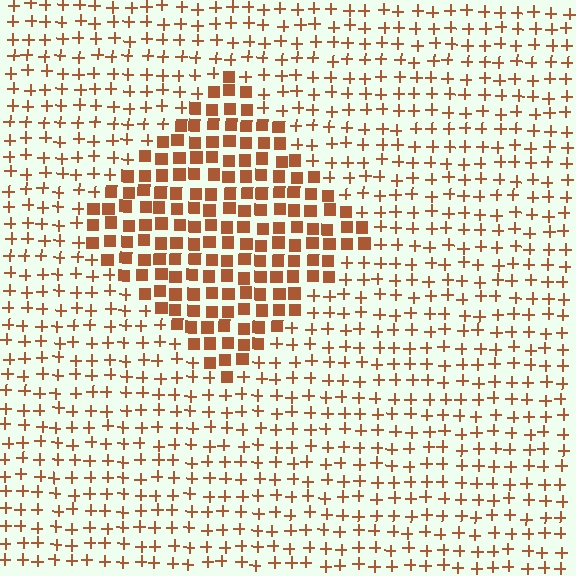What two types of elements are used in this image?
The image uses squares inside the diamond region and plus signs outside it.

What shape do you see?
I see a diamond.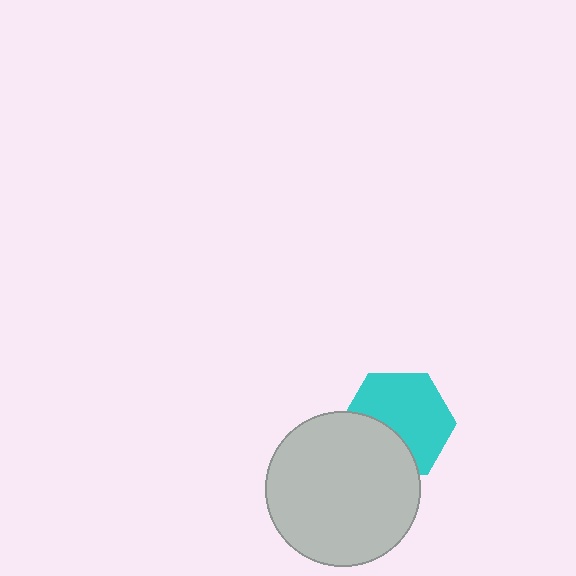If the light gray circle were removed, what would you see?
You would see the complete cyan hexagon.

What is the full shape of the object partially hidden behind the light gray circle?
The partially hidden object is a cyan hexagon.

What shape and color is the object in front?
The object in front is a light gray circle.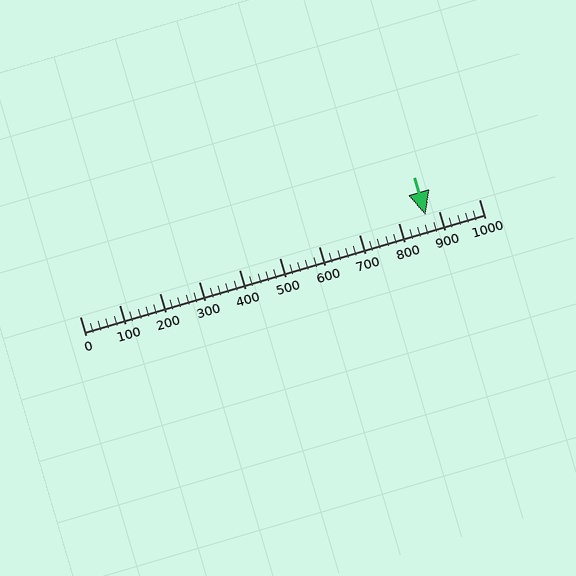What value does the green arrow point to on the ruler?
The green arrow points to approximately 867.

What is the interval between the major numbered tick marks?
The major tick marks are spaced 100 units apart.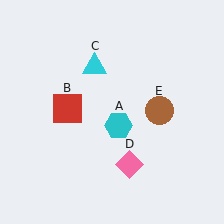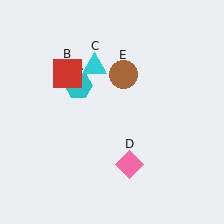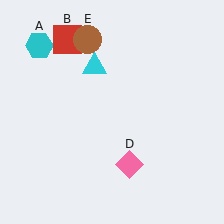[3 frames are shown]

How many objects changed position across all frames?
3 objects changed position: cyan hexagon (object A), red square (object B), brown circle (object E).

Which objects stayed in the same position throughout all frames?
Cyan triangle (object C) and pink diamond (object D) remained stationary.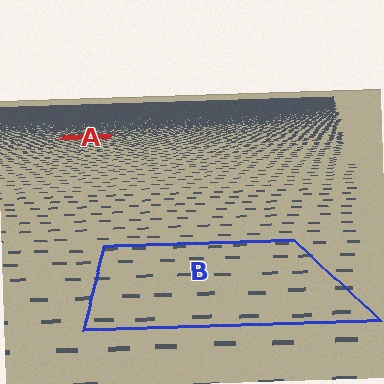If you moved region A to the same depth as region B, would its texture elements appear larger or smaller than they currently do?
They would appear larger. At a closer depth, the same texture elements are projected at a bigger on-screen size.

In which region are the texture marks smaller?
The texture marks are smaller in region A, because it is farther away.